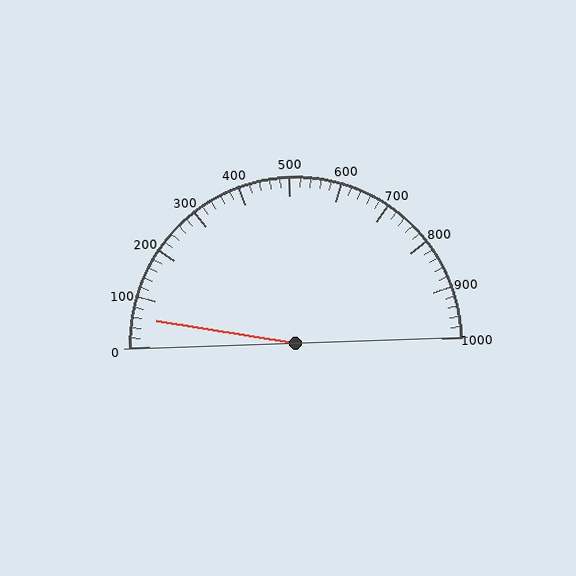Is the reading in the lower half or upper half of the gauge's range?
The reading is in the lower half of the range (0 to 1000).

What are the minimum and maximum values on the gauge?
The gauge ranges from 0 to 1000.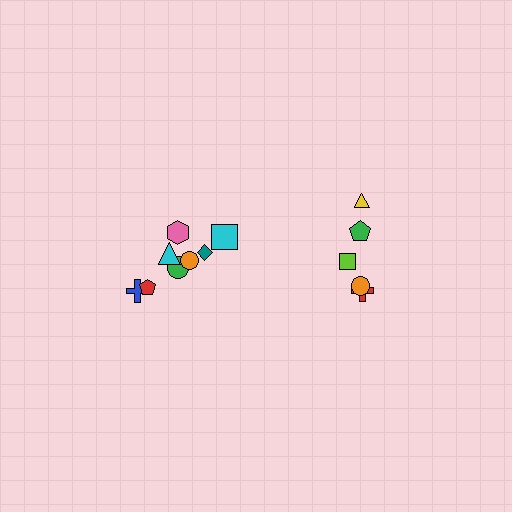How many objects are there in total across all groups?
There are 13 objects.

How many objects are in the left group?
There are 8 objects.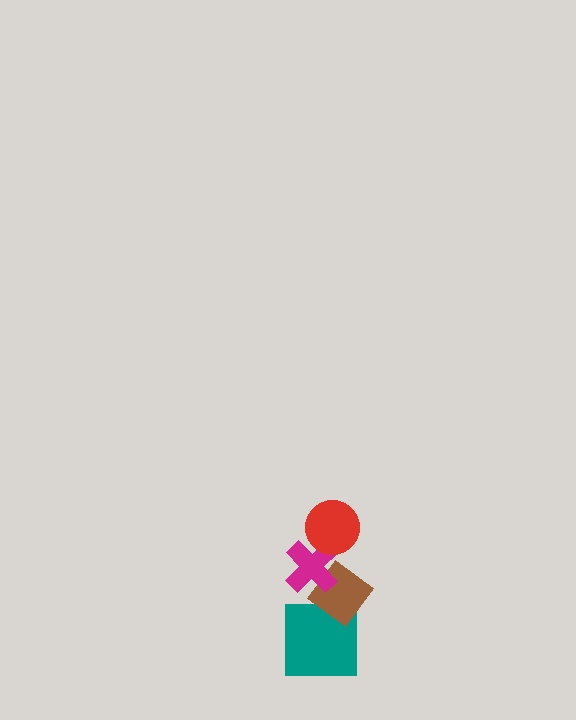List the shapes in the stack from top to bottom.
From top to bottom: the red circle, the magenta cross, the brown diamond, the teal square.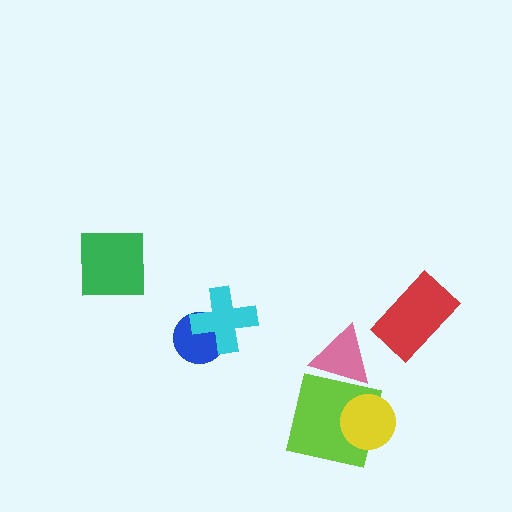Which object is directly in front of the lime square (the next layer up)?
The pink triangle is directly in front of the lime square.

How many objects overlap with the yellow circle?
1 object overlaps with the yellow circle.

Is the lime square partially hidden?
Yes, it is partially covered by another shape.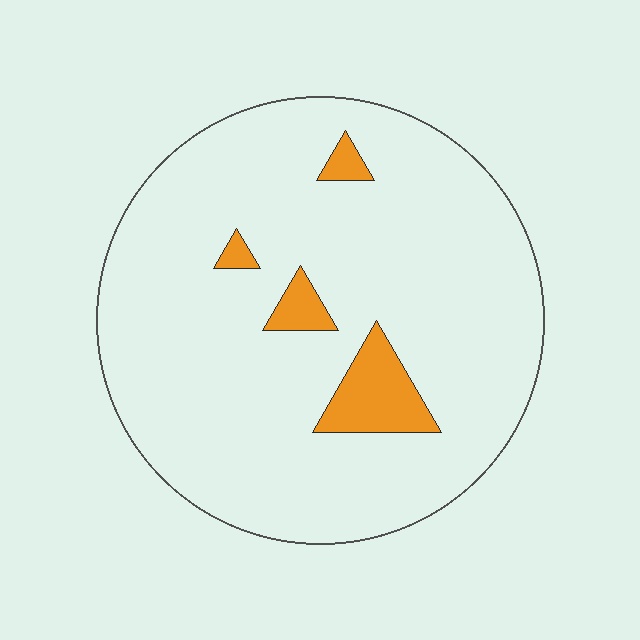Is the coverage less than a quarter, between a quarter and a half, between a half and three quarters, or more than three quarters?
Less than a quarter.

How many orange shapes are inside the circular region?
4.